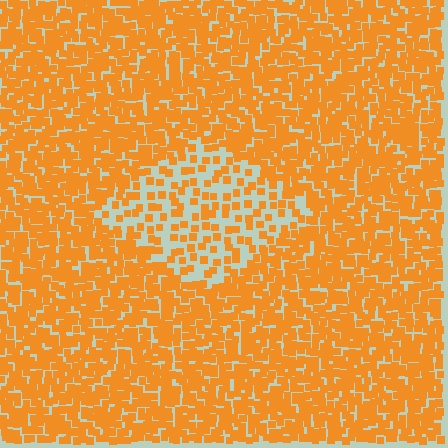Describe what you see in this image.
The image contains small orange elements arranged at two different densities. A diamond-shaped region is visible where the elements are less densely packed than the surrounding area.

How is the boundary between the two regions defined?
The boundary is defined by a change in element density (approximately 2.3x ratio). All elements are the same color, size, and shape.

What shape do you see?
I see a diamond.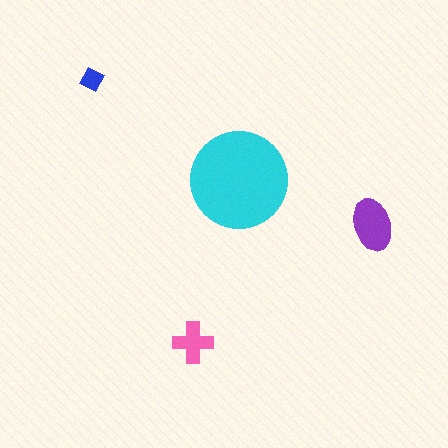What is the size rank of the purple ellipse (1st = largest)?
2nd.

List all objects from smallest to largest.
The blue diamond, the pink cross, the purple ellipse, the cyan circle.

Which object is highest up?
The blue diamond is topmost.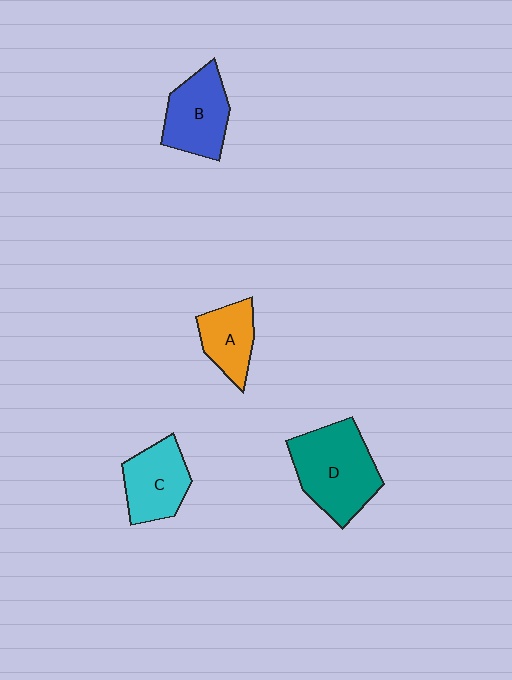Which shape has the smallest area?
Shape A (orange).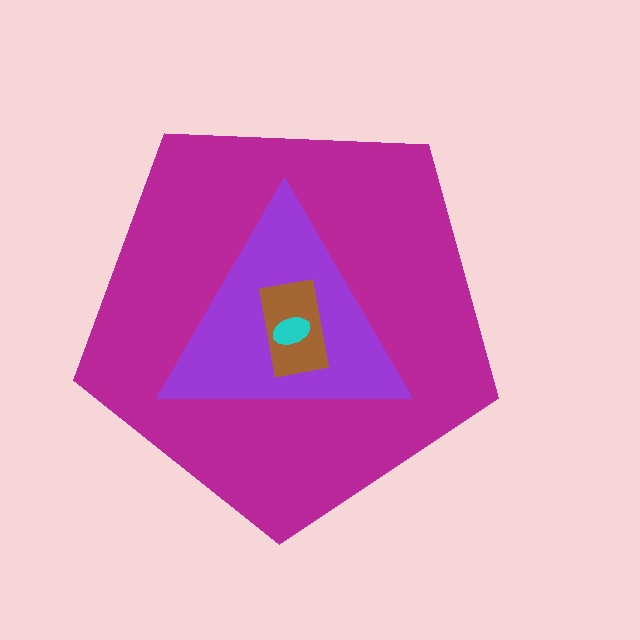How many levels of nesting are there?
4.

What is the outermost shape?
The magenta pentagon.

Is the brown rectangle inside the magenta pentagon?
Yes.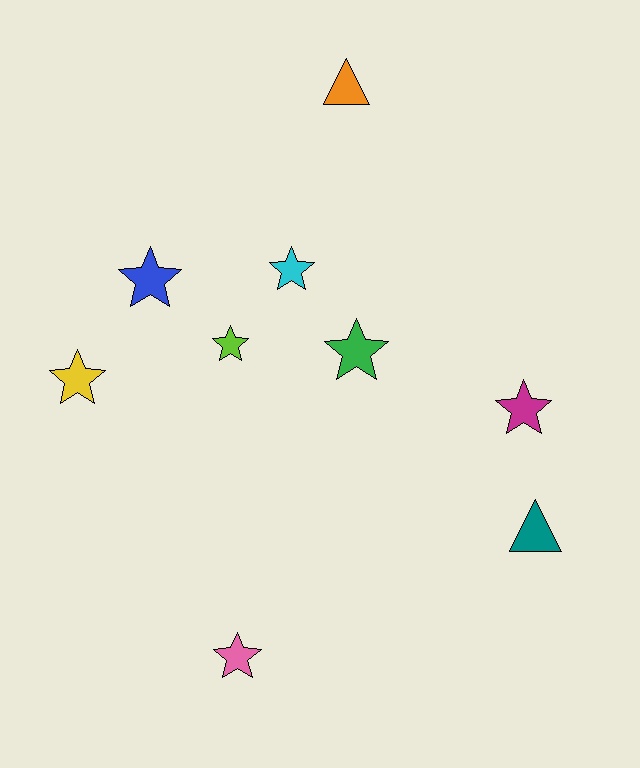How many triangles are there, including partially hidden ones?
There are 2 triangles.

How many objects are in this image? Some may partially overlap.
There are 9 objects.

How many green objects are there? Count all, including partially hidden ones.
There is 1 green object.